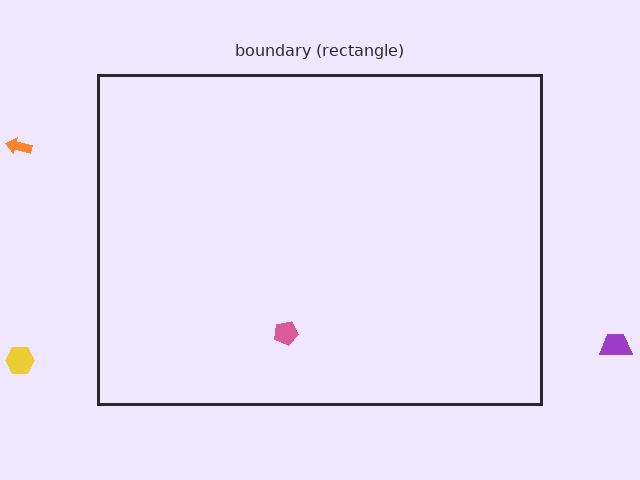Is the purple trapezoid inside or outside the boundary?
Outside.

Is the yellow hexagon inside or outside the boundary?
Outside.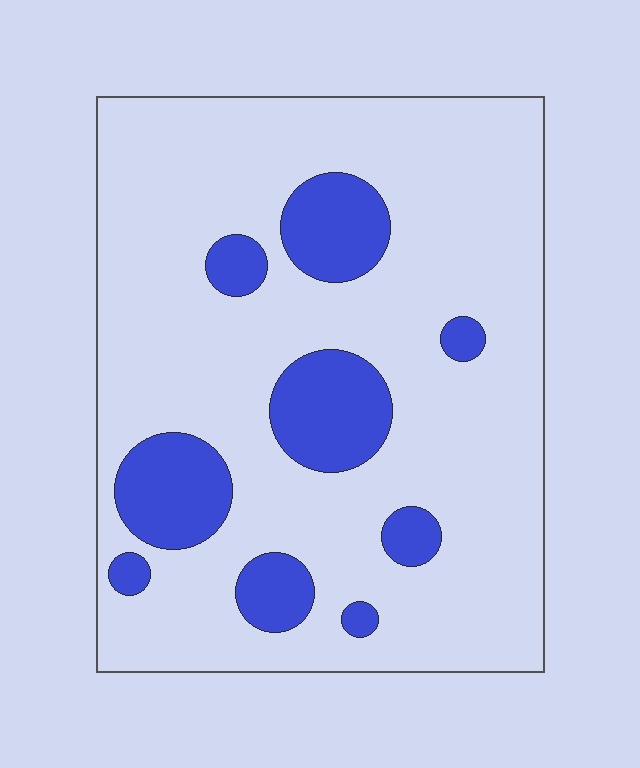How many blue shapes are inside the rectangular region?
9.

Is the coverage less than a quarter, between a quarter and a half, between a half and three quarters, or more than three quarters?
Less than a quarter.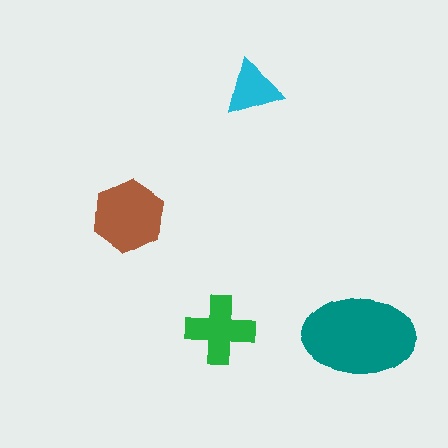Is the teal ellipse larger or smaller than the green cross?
Larger.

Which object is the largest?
The teal ellipse.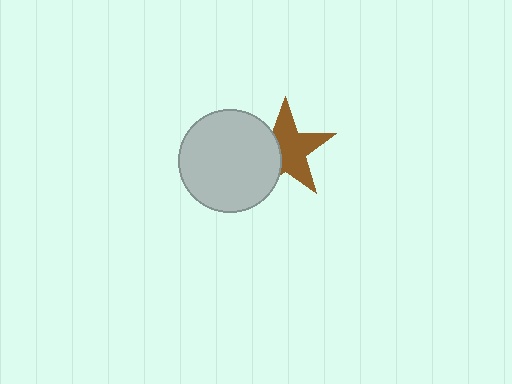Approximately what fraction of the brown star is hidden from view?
Roughly 37% of the brown star is hidden behind the light gray circle.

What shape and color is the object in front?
The object in front is a light gray circle.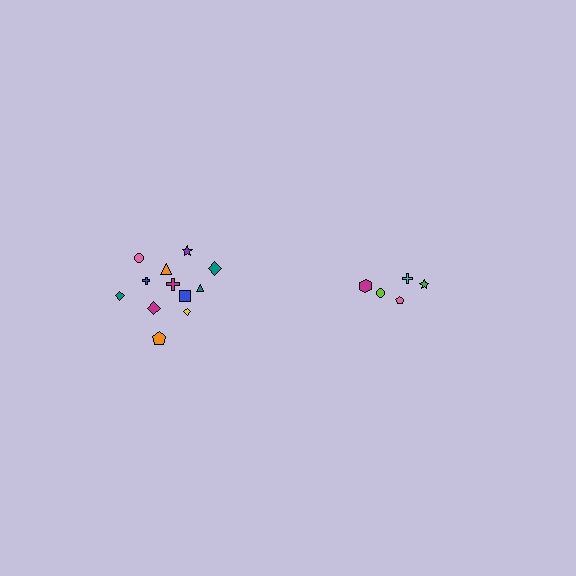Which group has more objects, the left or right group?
The left group.